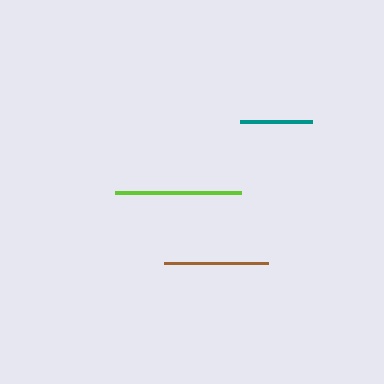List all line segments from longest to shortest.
From longest to shortest: lime, brown, teal.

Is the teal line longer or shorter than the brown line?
The brown line is longer than the teal line.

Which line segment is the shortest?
The teal line is the shortest at approximately 71 pixels.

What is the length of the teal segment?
The teal segment is approximately 71 pixels long.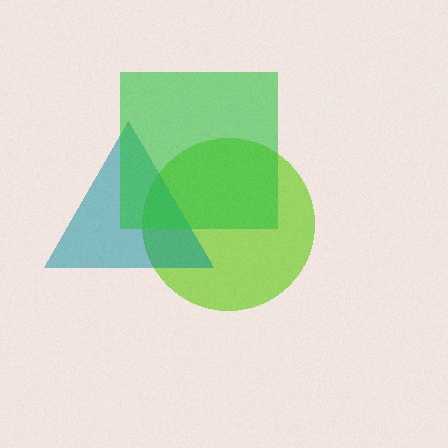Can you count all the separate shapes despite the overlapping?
Yes, there are 3 separate shapes.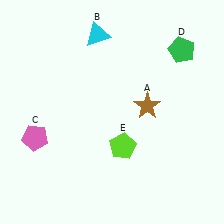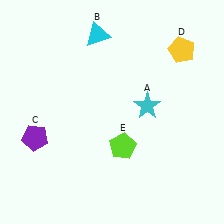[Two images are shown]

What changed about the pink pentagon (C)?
In Image 1, C is pink. In Image 2, it changed to purple.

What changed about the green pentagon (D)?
In Image 1, D is green. In Image 2, it changed to yellow.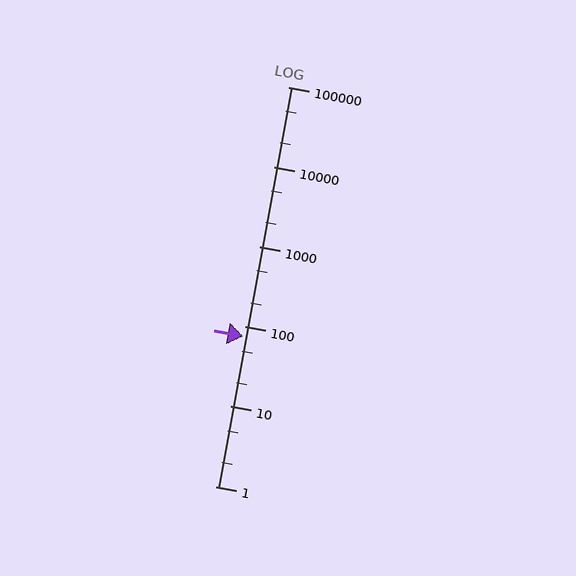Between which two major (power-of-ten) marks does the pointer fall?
The pointer is between 10 and 100.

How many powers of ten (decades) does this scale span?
The scale spans 5 decades, from 1 to 100000.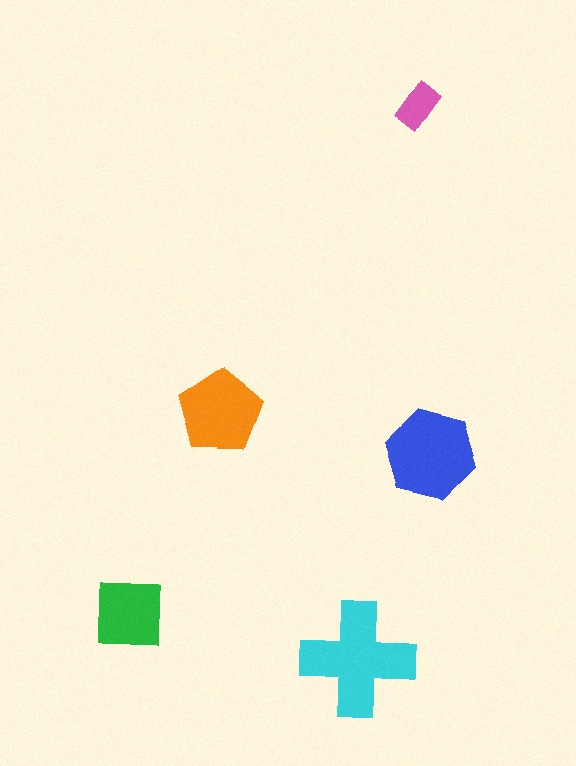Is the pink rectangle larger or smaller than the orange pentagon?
Smaller.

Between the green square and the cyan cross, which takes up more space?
The cyan cross.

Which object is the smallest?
The pink rectangle.